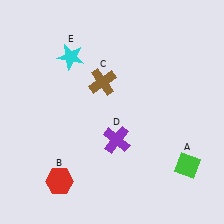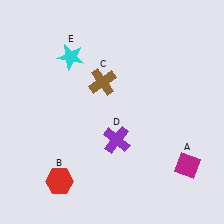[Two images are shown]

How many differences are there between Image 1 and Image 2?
There is 1 difference between the two images.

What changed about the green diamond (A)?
In Image 1, A is green. In Image 2, it changed to magenta.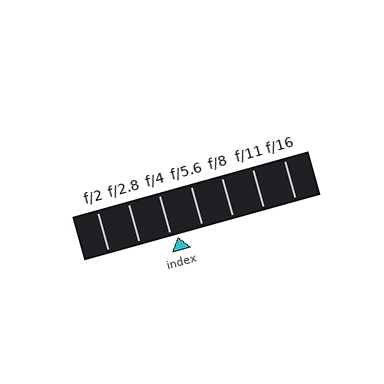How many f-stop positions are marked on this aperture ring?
There are 7 f-stop positions marked.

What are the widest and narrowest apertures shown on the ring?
The widest aperture shown is f/2 and the narrowest is f/16.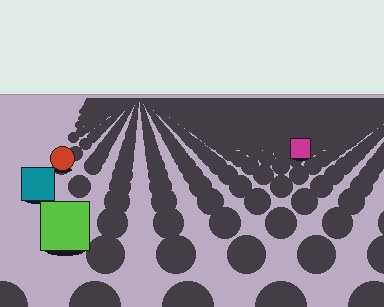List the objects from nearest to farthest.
From nearest to farthest: the lime square, the teal square, the red circle, the magenta square.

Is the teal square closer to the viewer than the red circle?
Yes. The teal square is closer — you can tell from the texture gradient: the ground texture is coarser near it.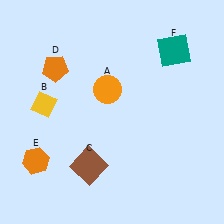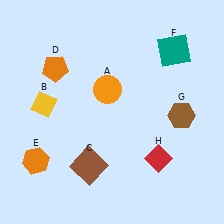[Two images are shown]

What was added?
A brown hexagon (G), a red diamond (H) were added in Image 2.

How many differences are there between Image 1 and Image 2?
There are 2 differences between the two images.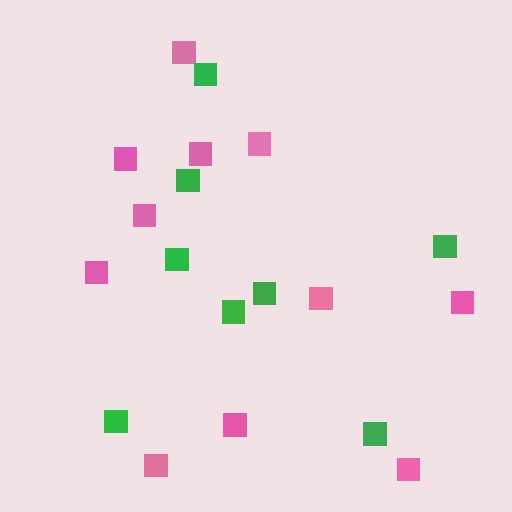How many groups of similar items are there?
There are 2 groups: one group of pink squares (11) and one group of green squares (8).